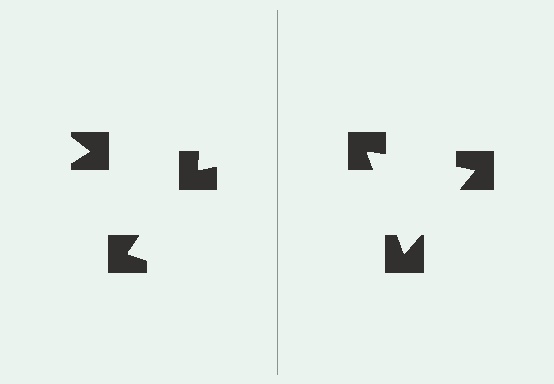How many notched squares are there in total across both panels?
6 — 3 on each side.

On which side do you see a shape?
An illusory triangle appears on the right side. On the left side the wedge cuts are rotated, so no coherent shape forms.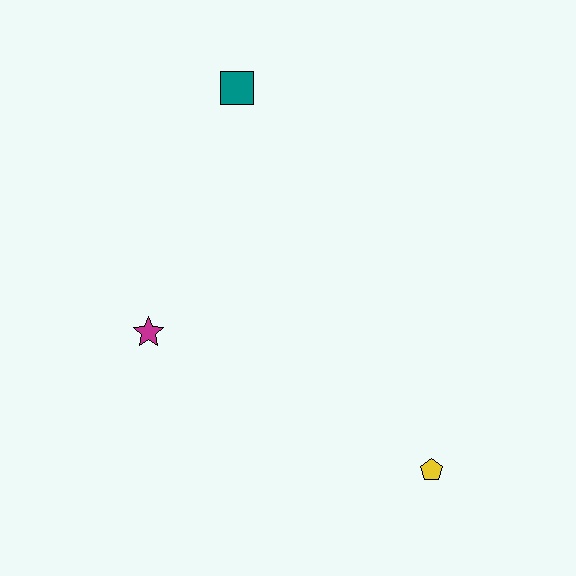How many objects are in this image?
There are 3 objects.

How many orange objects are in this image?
There are no orange objects.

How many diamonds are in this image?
There are no diamonds.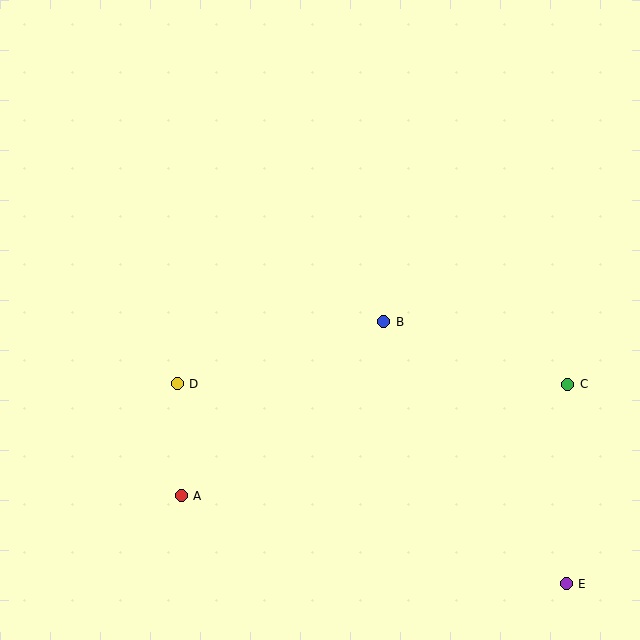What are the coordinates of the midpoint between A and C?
The midpoint between A and C is at (374, 440).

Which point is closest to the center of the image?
Point B at (384, 322) is closest to the center.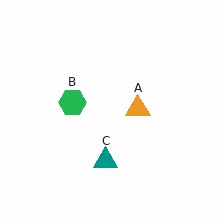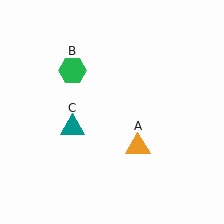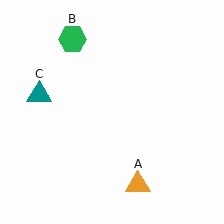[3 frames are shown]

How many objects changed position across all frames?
3 objects changed position: orange triangle (object A), green hexagon (object B), teal triangle (object C).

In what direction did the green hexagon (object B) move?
The green hexagon (object B) moved up.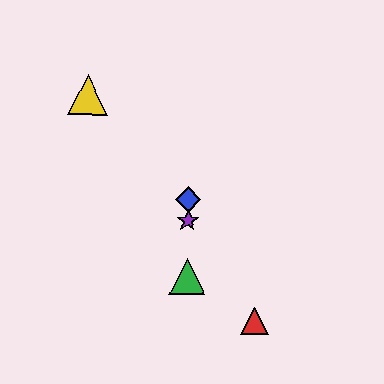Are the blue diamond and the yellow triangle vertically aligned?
No, the blue diamond is at x≈188 and the yellow triangle is at x≈88.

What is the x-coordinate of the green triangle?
The green triangle is at x≈187.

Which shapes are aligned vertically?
The blue diamond, the green triangle, the purple star are aligned vertically.